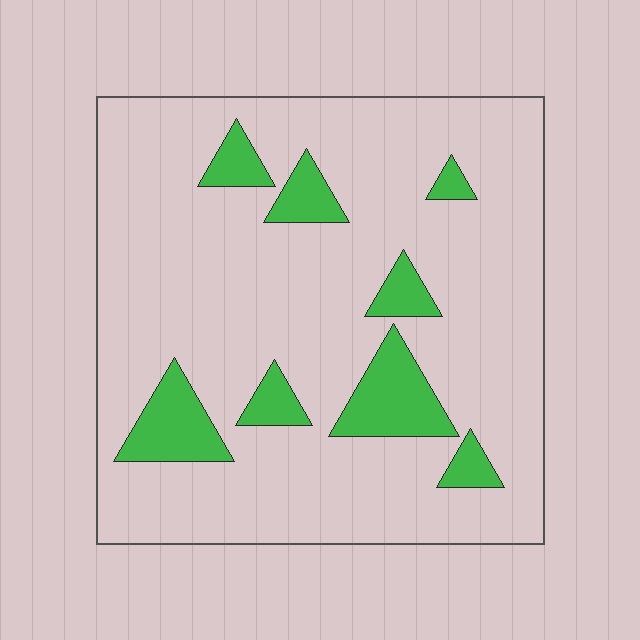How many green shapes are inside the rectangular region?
8.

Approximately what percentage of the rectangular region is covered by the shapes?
Approximately 15%.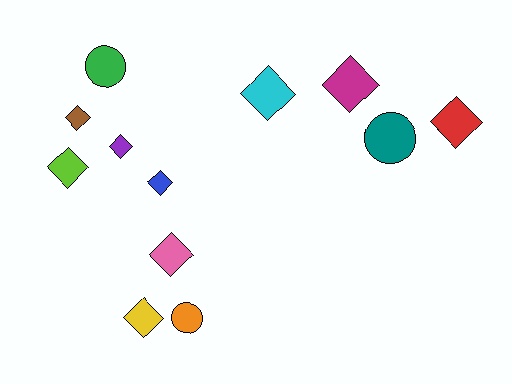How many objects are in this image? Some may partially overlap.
There are 12 objects.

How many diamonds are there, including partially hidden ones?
There are 9 diamonds.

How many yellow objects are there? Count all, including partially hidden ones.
There is 1 yellow object.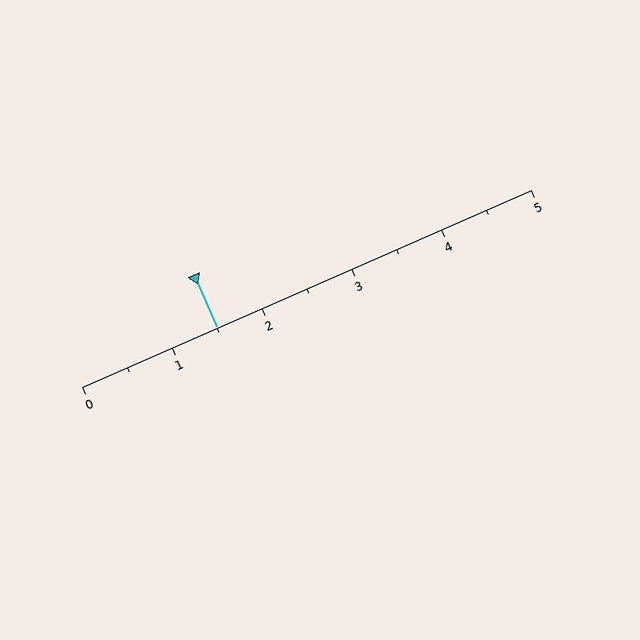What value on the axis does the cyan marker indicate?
The marker indicates approximately 1.5.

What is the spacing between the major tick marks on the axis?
The major ticks are spaced 1 apart.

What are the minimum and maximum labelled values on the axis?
The axis runs from 0 to 5.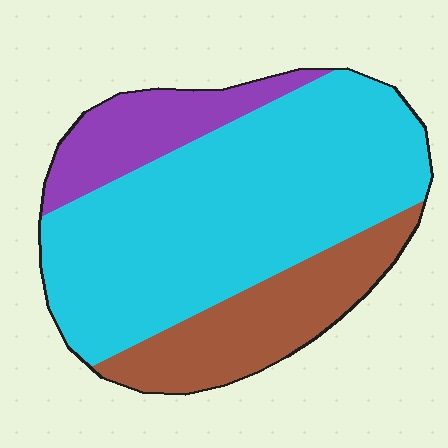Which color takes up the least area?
Purple, at roughly 15%.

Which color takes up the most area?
Cyan, at roughly 65%.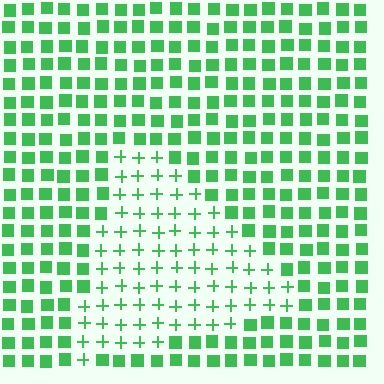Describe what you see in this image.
The image is filled with small green elements arranged in a uniform grid. A triangle-shaped region contains plus signs, while the surrounding area contains squares. The boundary is defined purely by the change in element shape.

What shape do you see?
I see a triangle.